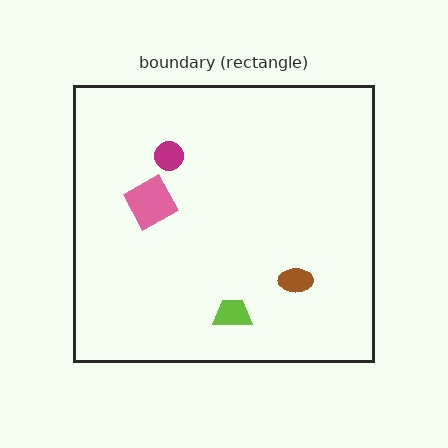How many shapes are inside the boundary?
4 inside, 0 outside.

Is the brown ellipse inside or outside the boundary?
Inside.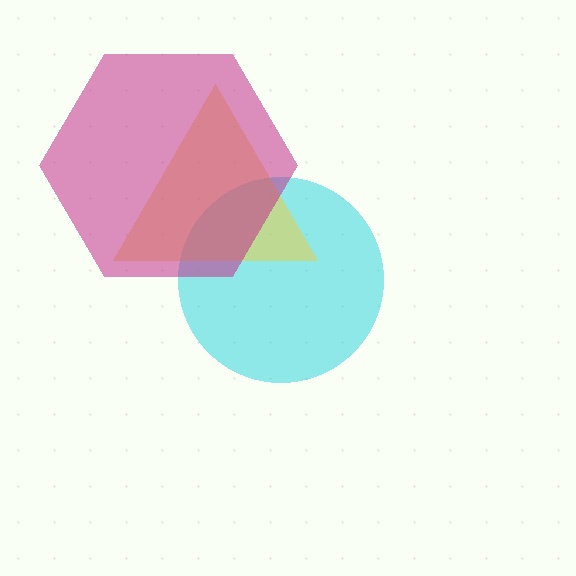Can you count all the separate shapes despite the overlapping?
Yes, there are 3 separate shapes.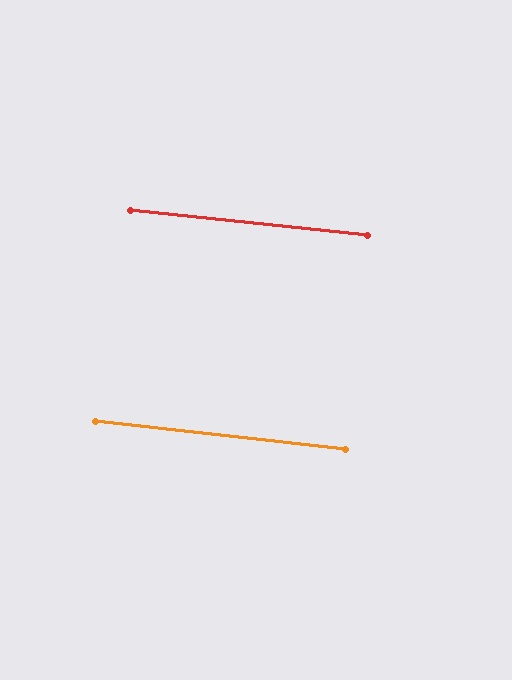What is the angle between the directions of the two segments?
Approximately 0 degrees.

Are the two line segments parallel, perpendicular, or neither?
Parallel — their directions differ by only 0.2°.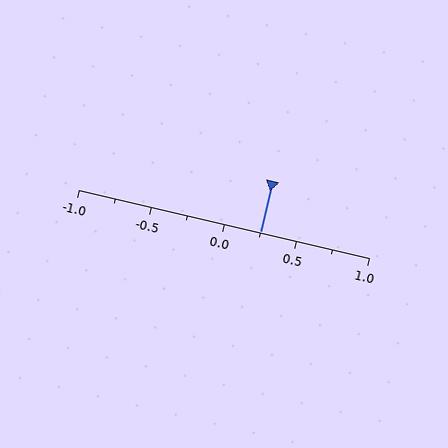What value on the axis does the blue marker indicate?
The marker indicates approximately 0.25.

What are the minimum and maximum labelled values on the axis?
The axis runs from -1.0 to 1.0.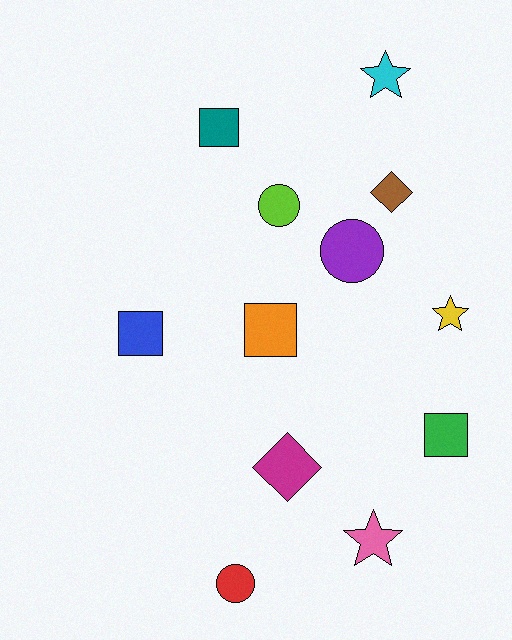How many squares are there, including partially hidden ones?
There are 4 squares.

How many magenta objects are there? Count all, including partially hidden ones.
There is 1 magenta object.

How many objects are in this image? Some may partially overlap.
There are 12 objects.